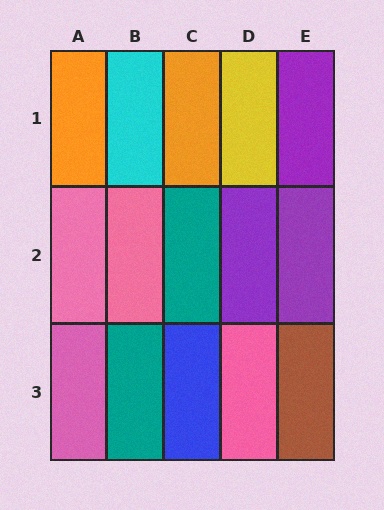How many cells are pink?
4 cells are pink.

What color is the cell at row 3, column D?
Pink.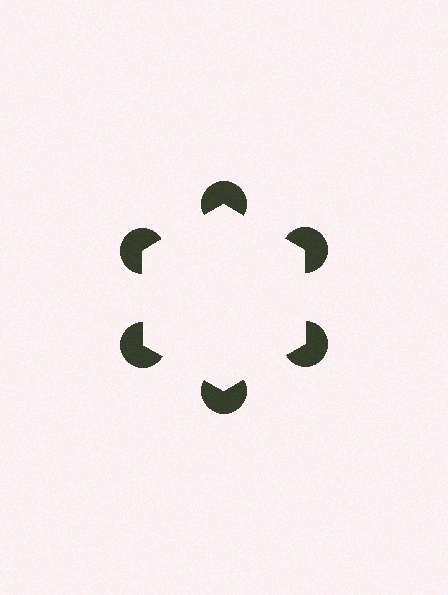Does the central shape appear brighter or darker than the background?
It typically appears slightly brighter than the background, even though no actual brightness change is drawn.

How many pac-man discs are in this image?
There are 6 — one at each vertex of the illusory hexagon.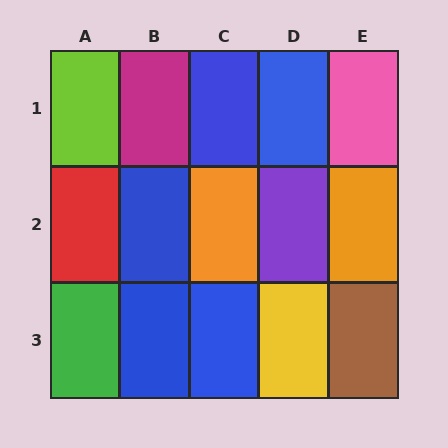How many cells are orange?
2 cells are orange.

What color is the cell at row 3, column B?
Blue.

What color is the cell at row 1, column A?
Lime.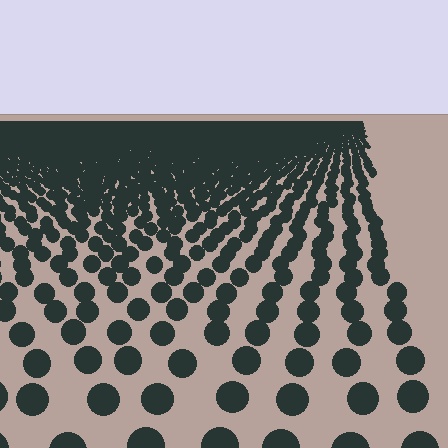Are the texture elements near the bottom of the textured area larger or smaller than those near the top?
Larger. Near the bottom, elements are closer to the viewer and appear at a bigger on-screen size.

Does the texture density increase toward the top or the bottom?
Density increases toward the top.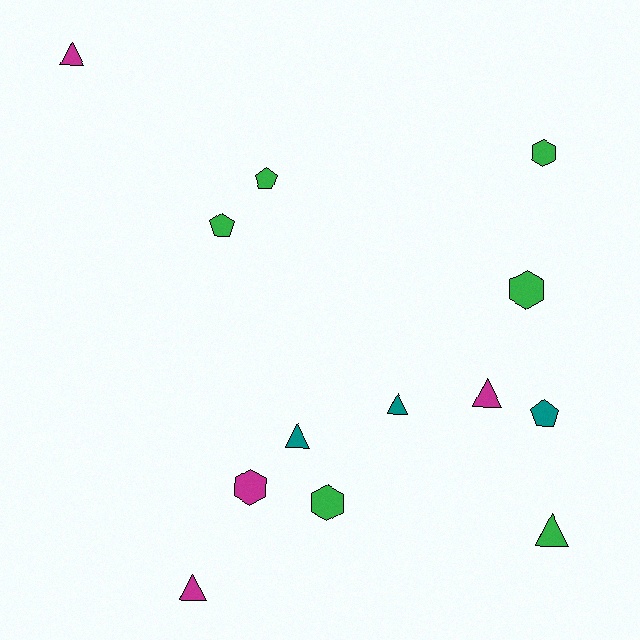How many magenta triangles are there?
There are 3 magenta triangles.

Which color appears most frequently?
Green, with 6 objects.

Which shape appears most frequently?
Triangle, with 6 objects.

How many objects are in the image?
There are 13 objects.